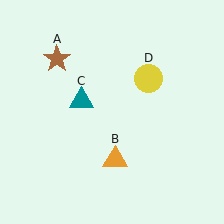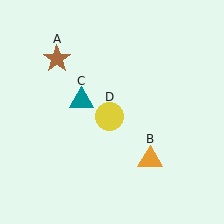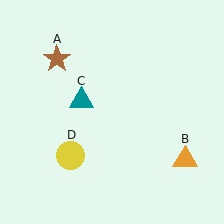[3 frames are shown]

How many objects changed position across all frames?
2 objects changed position: orange triangle (object B), yellow circle (object D).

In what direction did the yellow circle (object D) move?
The yellow circle (object D) moved down and to the left.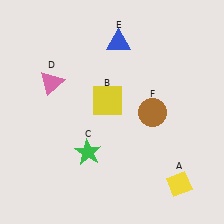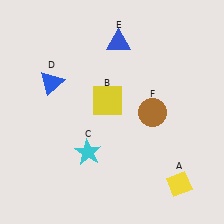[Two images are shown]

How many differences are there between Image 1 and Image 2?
There are 2 differences between the two images.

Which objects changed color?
C changed from green to cyan. D changed from pink to blue.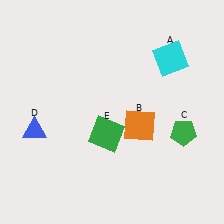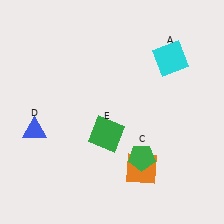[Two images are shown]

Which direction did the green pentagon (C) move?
The green pentagon (C) moved left.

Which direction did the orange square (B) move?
The orange square (B) moved down.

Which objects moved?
The objects that moved are: the orange square (B), the green pentagon (C).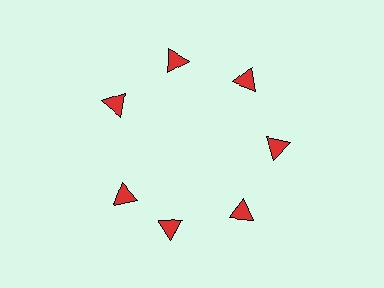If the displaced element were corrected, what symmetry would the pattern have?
It would have 7-fold rotational symmetry — the pattern would map onto itself every 51 degrees.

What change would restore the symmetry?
The symmetry would be restored by rotating it back into even spacing with its neighbors so that all 7 triangles sit at equal angles and equal distance from the center.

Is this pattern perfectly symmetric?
No. The 7 red triangles are arranged in a ring, but one element near the 8 o'clock position is rotated out of alignment along the ring, breaking the 7-fold rotational symmetry.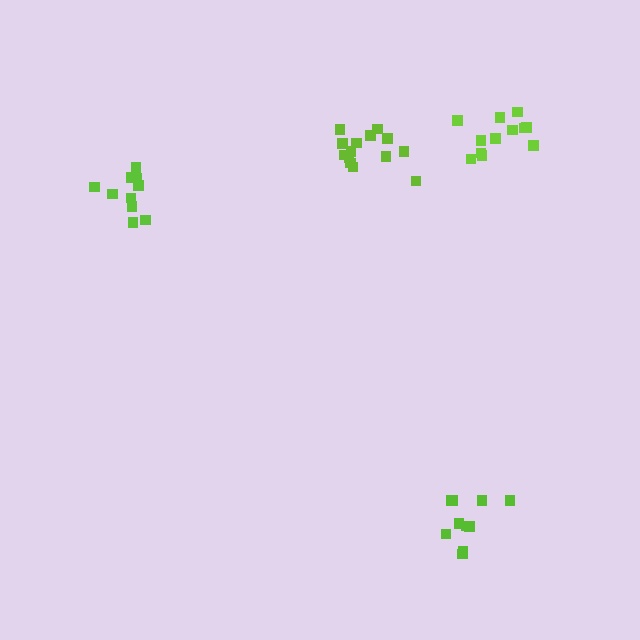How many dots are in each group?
Group 1: 10 dots, Group 2: 10 dots, Group 3: 12 dots, Group 4: 14 dots (46 total).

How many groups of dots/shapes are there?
There are 4 groups.